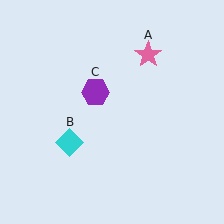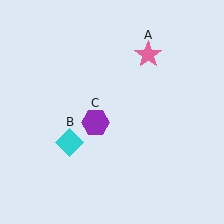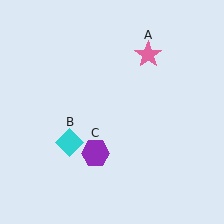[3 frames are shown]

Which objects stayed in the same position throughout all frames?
Pink star (object A) and cyan diamond (object B) remained stationary.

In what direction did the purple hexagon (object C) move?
The purple hexagon (object C) moved down.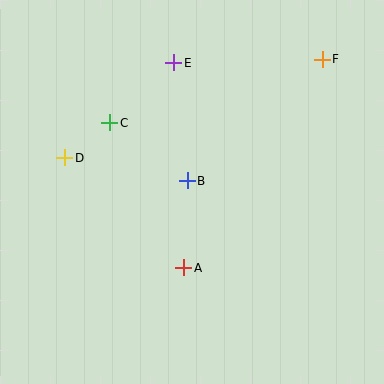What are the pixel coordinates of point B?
Point B is at (187, 181).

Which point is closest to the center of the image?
Point B at (187, 181) is closest to the center.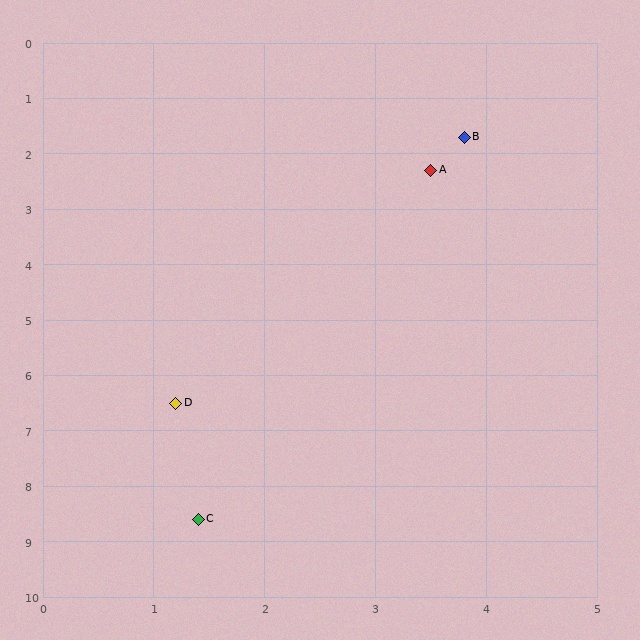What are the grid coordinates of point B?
Point B is at approximately (3.8, 1.7).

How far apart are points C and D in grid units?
Points C and D are about 2.1 grid units apart.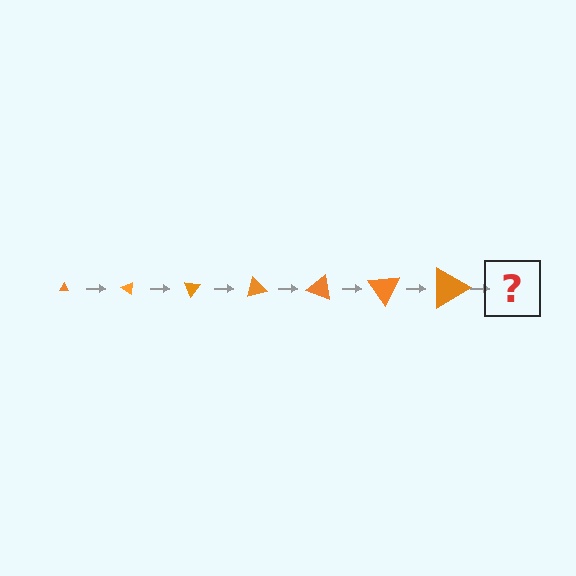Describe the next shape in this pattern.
It should be a triangle, larger than the previous one and rotated 245 degrees from the start.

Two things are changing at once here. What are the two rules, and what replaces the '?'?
The two rules are that the triangle grows larger each step and it rotates 35 degrees each step. The '?' should be a triangle, larger than the previous one and rotated 245 degrees from the start.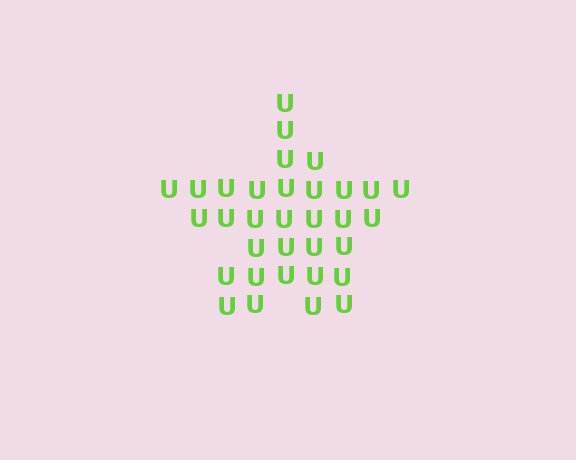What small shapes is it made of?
It is made of small letter U's.